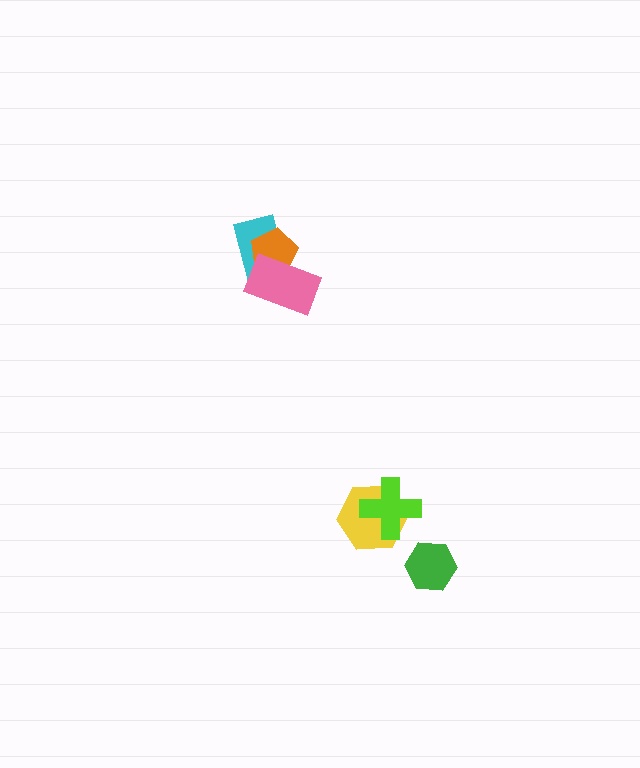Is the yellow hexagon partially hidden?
Yes, it is partially covered by another shape.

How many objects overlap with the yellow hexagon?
1 object overlaps with the yellow hexagon.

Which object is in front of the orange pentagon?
The pink rectangle is in front of the orange pentagon.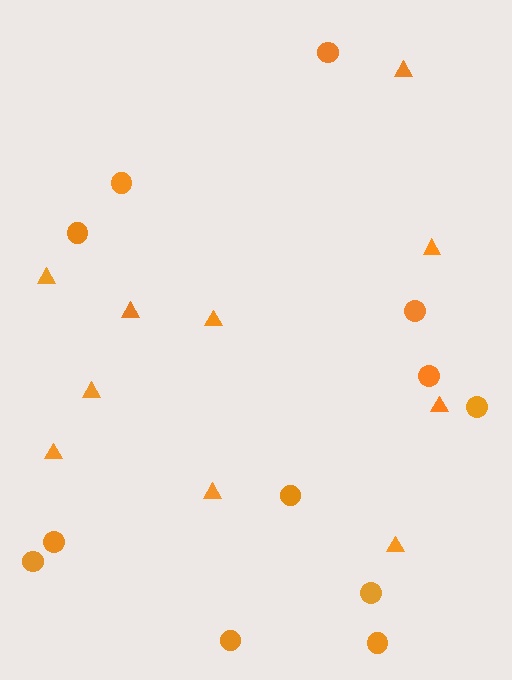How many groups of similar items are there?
There are 2 groups: one group of triangles (10) and one group of circles (12).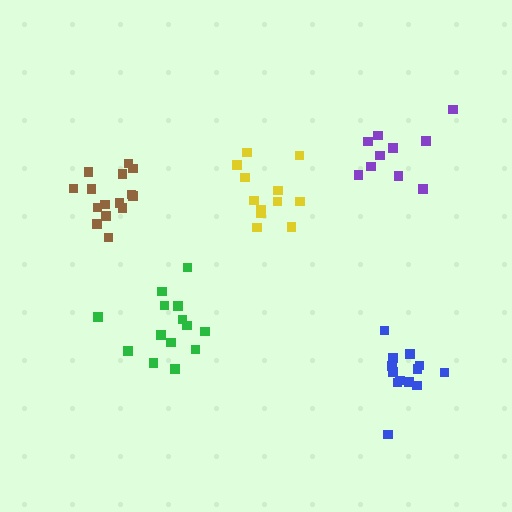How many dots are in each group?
Group 1: 14 dots, Group 2: 15 dots, Group 3: 14 dots, Group 4: 12 dots, Group 5: 10 dots (65 total).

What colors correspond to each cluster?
The clusters are colored: green, brown, blue, yellow, purple.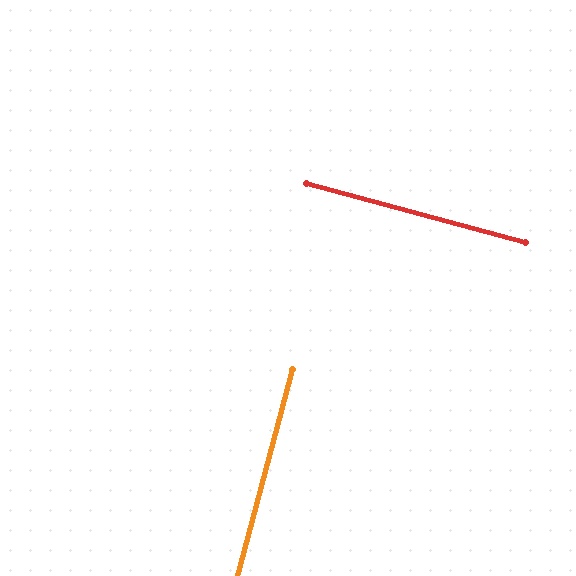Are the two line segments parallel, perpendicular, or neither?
Perpendicular — they meet at approximately 90°.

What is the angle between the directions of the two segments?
Approximately 90 degrees.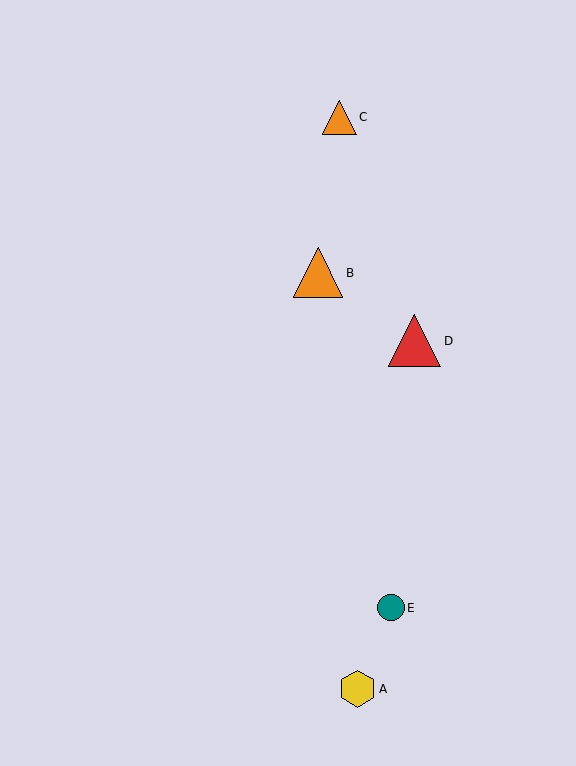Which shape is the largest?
The red triangle (labeled D) is the largest.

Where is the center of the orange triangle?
The center of the orange triangle is at (318, 273).